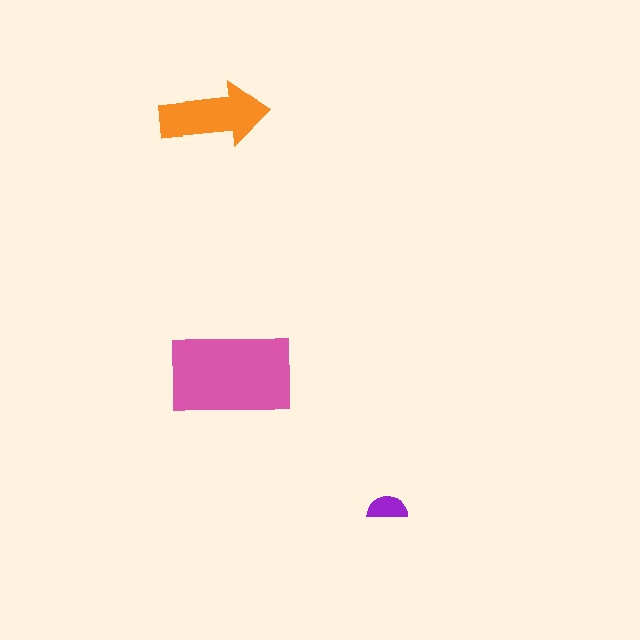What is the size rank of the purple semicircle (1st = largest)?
3rd.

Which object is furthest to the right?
The purple semicircle is rightmost.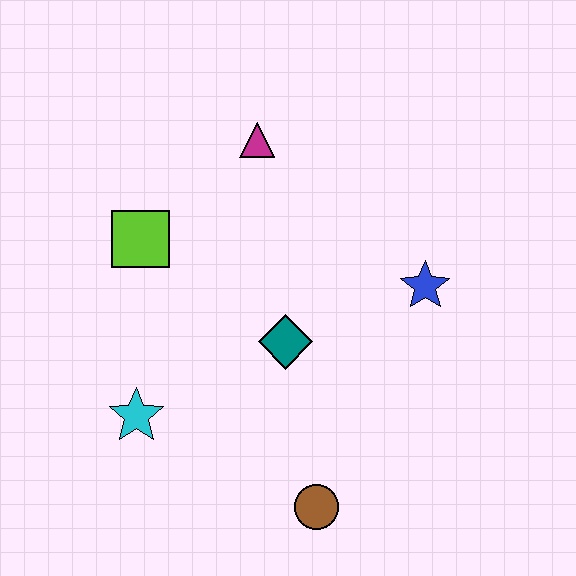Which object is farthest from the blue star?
The cyan star is farthest from the blue star.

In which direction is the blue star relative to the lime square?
The blue star is to the right of the lime square.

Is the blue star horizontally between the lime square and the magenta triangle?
No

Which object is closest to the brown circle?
The teal diamond is closest to the brown circle.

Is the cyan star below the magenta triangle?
Yes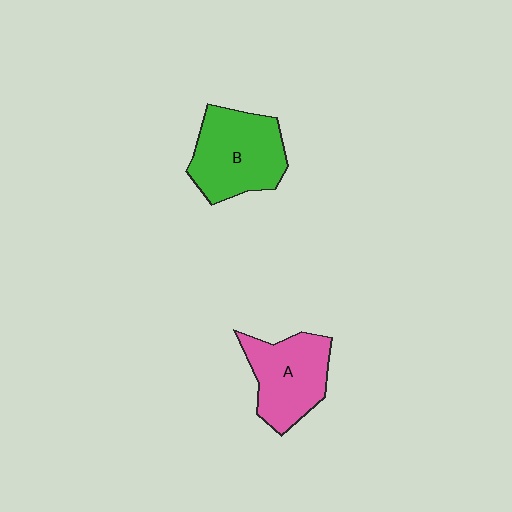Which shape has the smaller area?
Shape A (pink).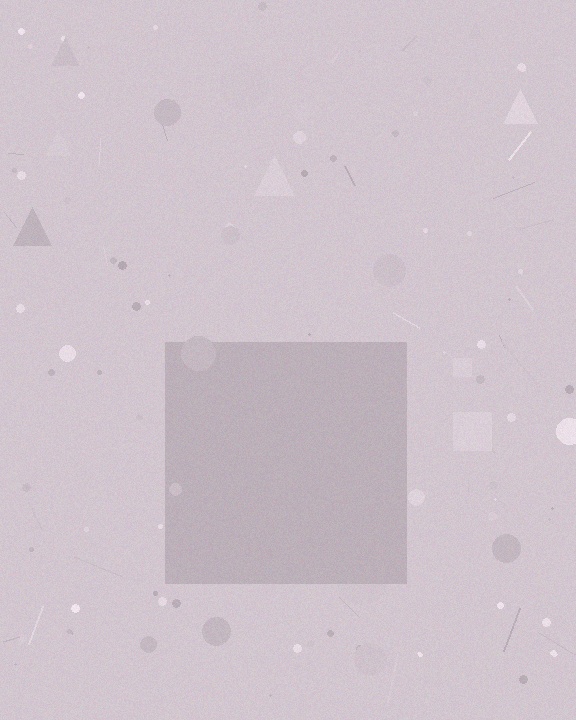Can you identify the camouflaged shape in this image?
The camouflaged shape is a square.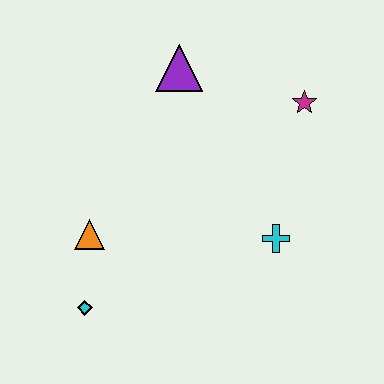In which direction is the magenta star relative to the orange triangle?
The magenta star is to the right of the orange triangle.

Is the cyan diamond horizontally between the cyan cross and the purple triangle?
No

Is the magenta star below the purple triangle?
Yes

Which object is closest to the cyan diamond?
The orange triangle is closest to the cyan diamond.